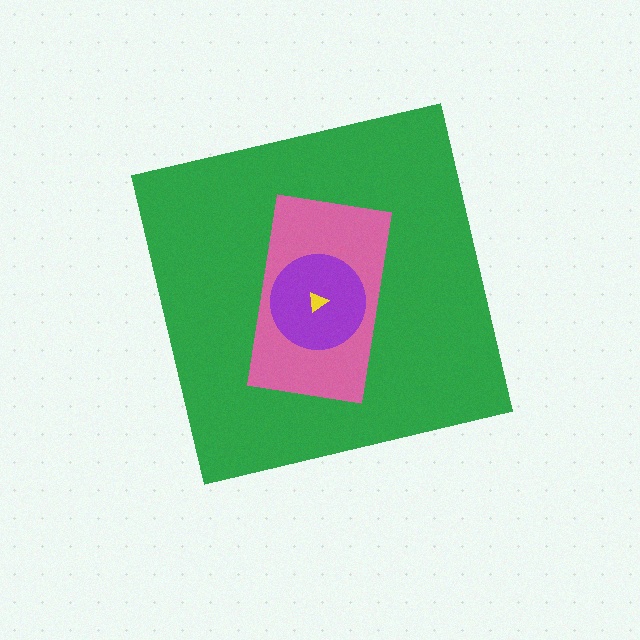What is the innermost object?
The yellow triangle.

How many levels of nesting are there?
4.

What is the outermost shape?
The green square.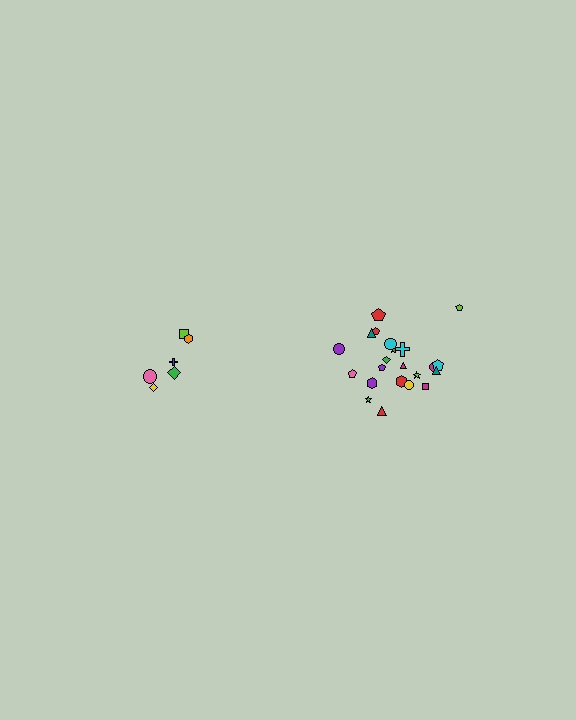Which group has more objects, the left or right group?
The right group.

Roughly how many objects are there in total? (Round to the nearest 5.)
Roughly 30 objects in total.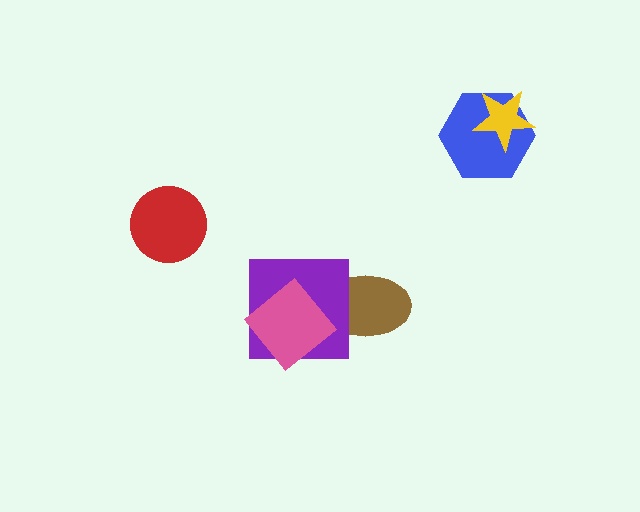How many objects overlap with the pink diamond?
1 object overlaps with the pink diamond.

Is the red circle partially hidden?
No, no other shape covers it.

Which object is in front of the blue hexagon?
The yellow star is in front of the blue hexagon.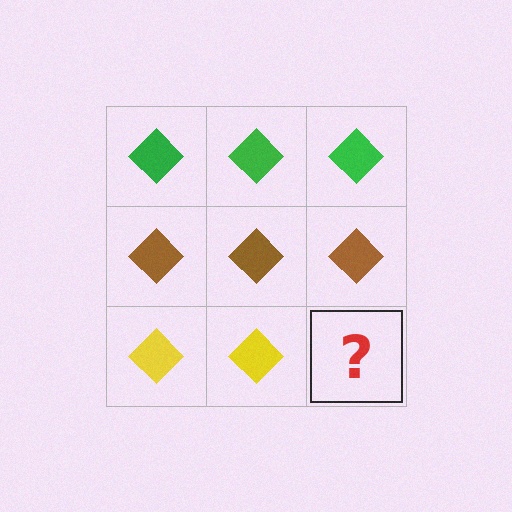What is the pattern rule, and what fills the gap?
The rule is that each row has a consistent color. The gap should be filled with a yellow diamond.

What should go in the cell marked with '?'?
The missing cell should contain a yellow diamond.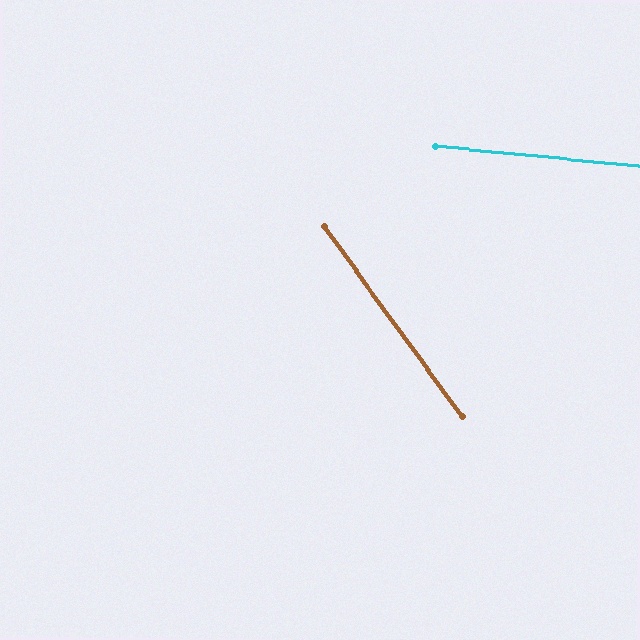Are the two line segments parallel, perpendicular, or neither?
Neither parallel nor perpendicular — they differ by about 49°.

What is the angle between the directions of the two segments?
Approximately 49 degrees.